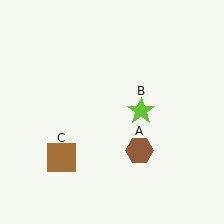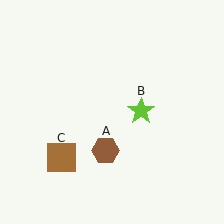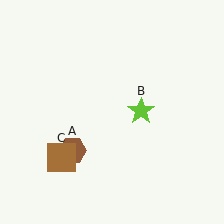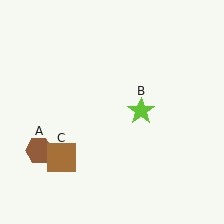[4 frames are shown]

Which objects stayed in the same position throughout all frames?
Lime star (object B) and brown square (object C) remained stationary.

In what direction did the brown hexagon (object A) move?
The brown hexagon (object A) moved left.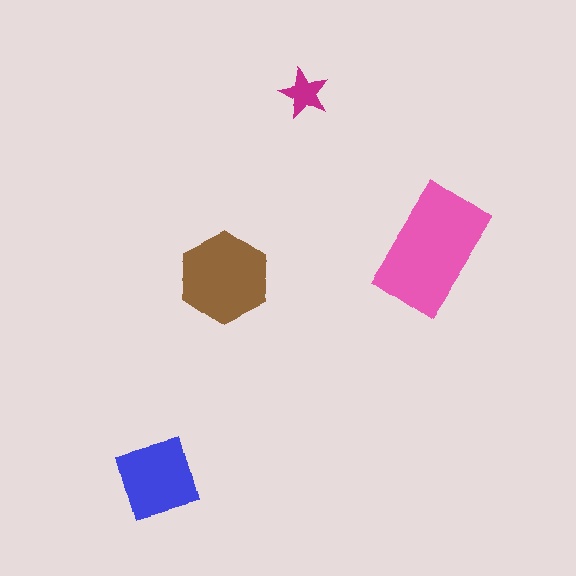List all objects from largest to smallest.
The pink rectangle, the brown hexagon, the blue diamond, the magenta star.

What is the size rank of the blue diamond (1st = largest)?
3rd.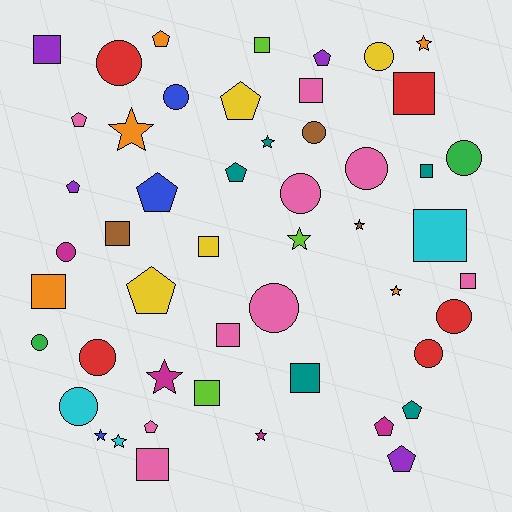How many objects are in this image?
There are 50 objects.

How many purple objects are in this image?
There are 4 purple objects.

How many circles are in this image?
There are 14 circles.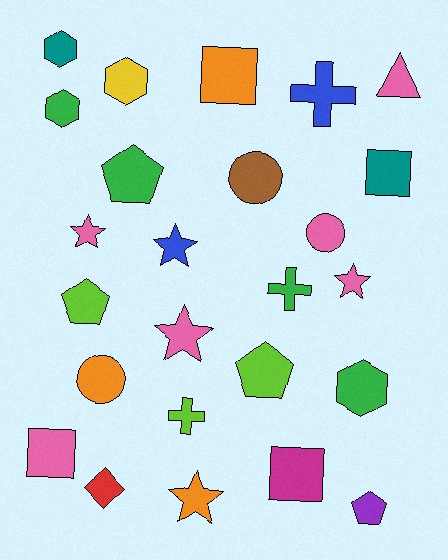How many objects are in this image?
There are 25 objects.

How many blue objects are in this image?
There are 2 blue objects.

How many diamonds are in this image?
There is 1 diamond.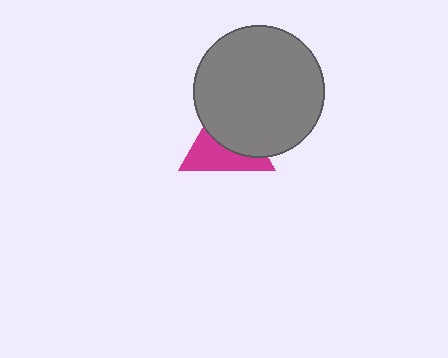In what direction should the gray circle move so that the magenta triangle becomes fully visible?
The gray circle should move toward the upper-right. That is the shortest direction to clear the overlap and leave the magenta triangle fully visible.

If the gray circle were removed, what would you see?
You would see the complete magenta triangle.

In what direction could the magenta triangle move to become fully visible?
The magenta triangle could move toward the lower-left. That would shift it out from behind the gray circle entirely.